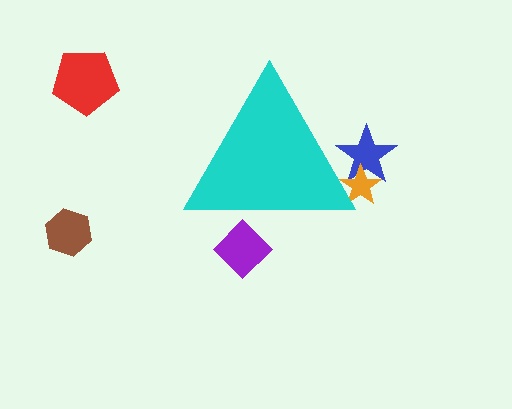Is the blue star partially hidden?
Yes, the blue star is partially hidden behind the cyan triangle.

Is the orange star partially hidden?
Yes, the orange star is partially hidden behind the cyan triangle.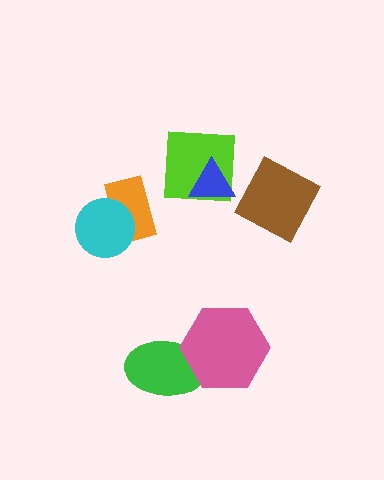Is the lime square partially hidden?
Yes, it is partially covered by another shape.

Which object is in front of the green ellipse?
The pink hexagon is in front of the green ellipse.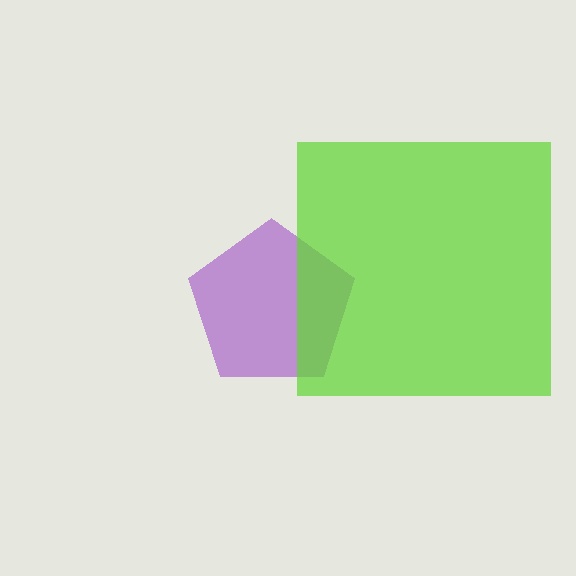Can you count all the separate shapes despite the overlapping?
Yes, there are 2 separate shapes.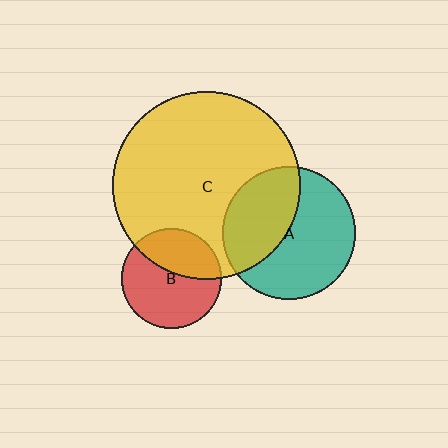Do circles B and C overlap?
Yes.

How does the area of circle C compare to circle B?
Approximately 3.5 times.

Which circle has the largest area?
Circle C (yellow).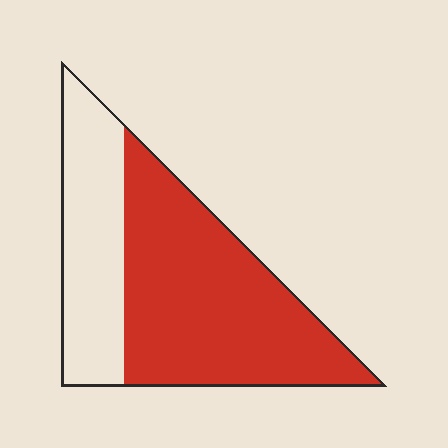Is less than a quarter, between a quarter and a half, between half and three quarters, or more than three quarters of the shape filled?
Between half and three quarters.